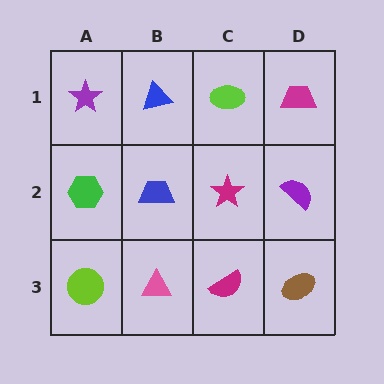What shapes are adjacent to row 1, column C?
A magenta star (row 2, column C), a blue triangle (row 1, column B), a magenta trapezoid (row 1, column D).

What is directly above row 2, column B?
A blue triangle.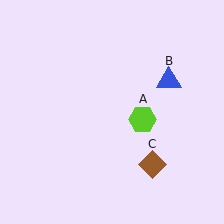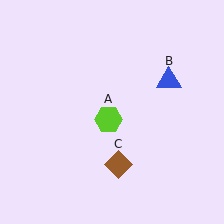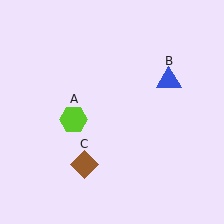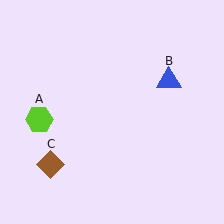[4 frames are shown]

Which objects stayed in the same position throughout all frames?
Blue triangle (object B) remained stationary.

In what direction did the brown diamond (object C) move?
The brown diamond (object C) moved left.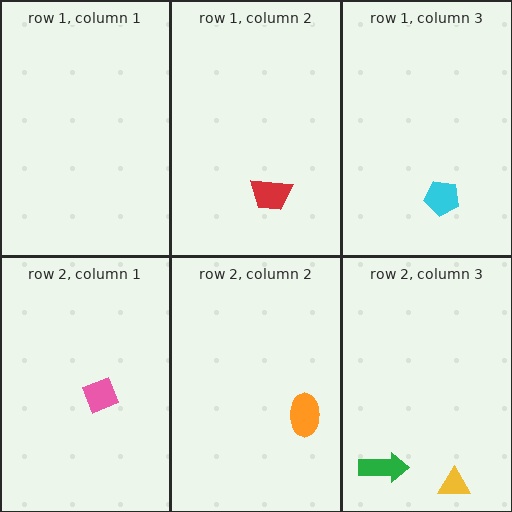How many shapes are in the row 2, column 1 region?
1.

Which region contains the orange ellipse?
The row 2, column 2 region.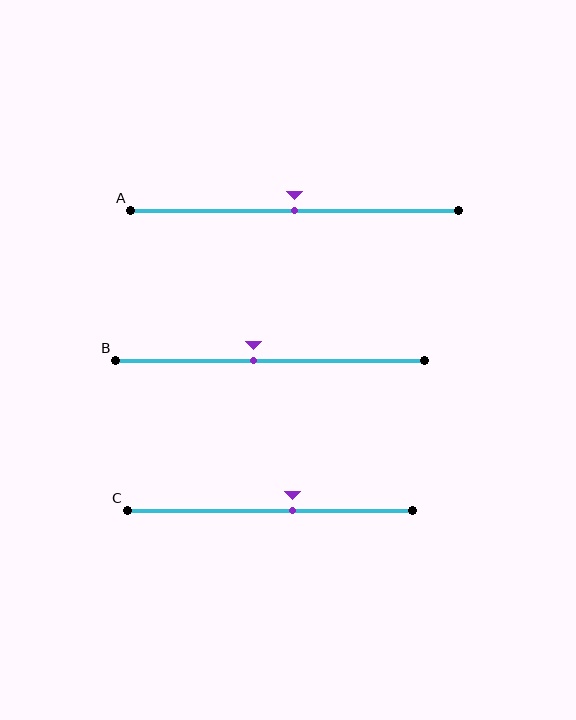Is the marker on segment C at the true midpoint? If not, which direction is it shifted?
No, the marker on segment C is shifted to the right by about 8% of the segment length.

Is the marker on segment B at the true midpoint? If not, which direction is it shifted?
No, the marker on segment B is shifted to the left by about 5% of the segment length.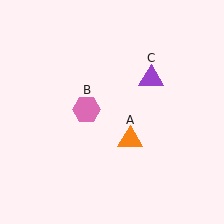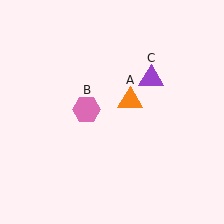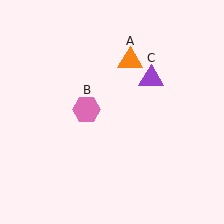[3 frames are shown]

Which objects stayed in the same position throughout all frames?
Pink hexagon (object B) and purple triangle (object C) remained stationary.